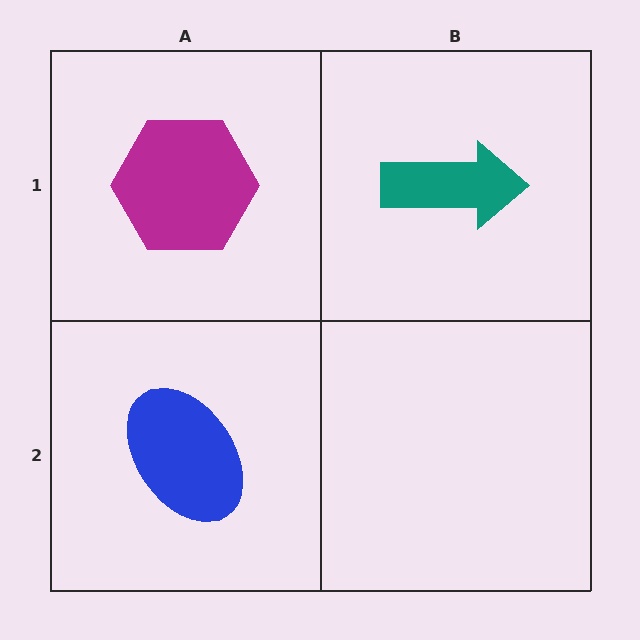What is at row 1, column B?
A teal arrow.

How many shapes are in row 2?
1 shape.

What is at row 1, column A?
A magenta hexagon.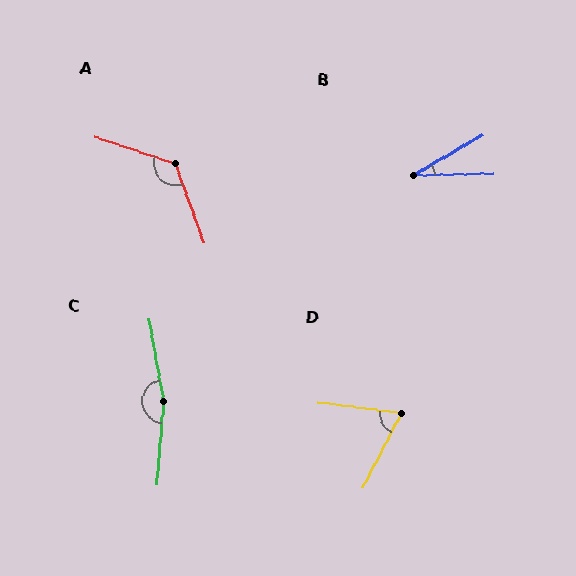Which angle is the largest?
C, at approximately 166 degrees.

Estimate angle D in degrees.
Approximately 70 degrees.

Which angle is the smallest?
B, at approximately 29 degrees.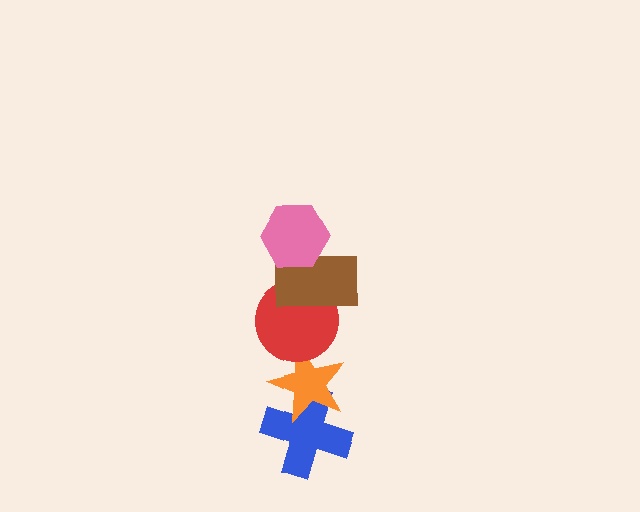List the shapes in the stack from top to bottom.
From top to bottom: the pink hexagon, the brown rectangle, the red circle, the orange star, the blue cross.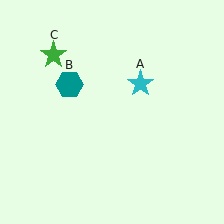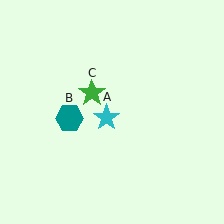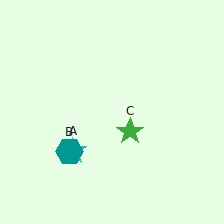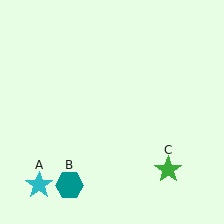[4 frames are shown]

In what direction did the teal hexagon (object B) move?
The teal hexagon (object B) moved down.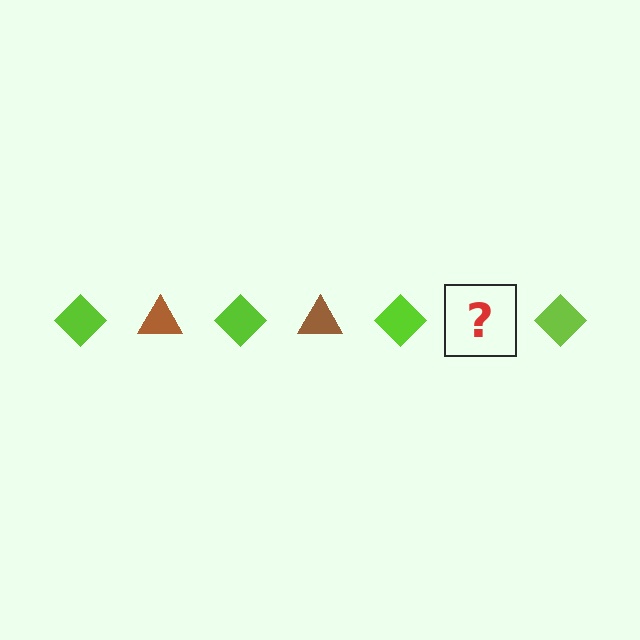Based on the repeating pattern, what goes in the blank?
The blank should be a brown triangle.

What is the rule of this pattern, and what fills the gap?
The rule is that the pattern alternates between lime diamond and brown triangle. The gap should be filled with a brown triangle.